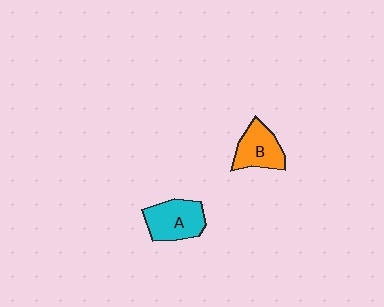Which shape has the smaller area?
Shape B (orange).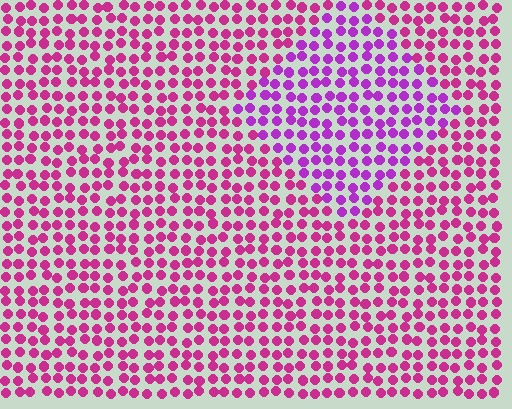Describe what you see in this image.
The image is filled with small magenta elements in a uniform arrangement. A diamond-shaped region is visible where the elements are tinted to a slightly different hue, forming a subtle color boundary.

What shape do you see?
I see a diamond.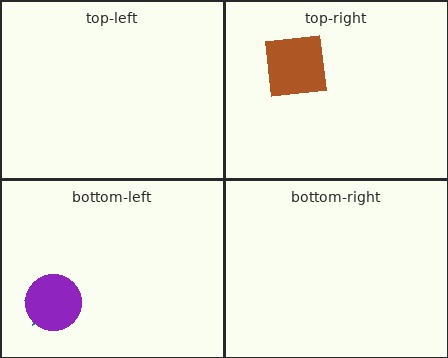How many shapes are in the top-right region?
1.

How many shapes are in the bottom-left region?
2.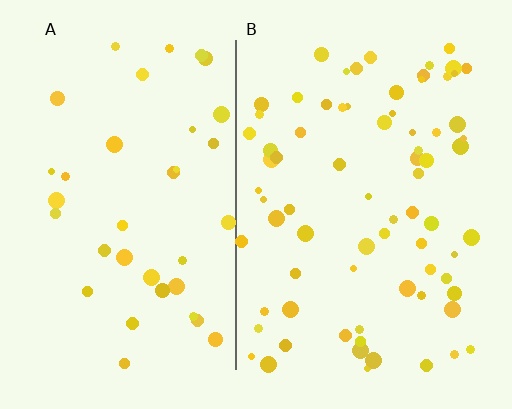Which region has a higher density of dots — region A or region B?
B (the right).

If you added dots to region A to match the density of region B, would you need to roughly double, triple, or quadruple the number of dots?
Approximately double.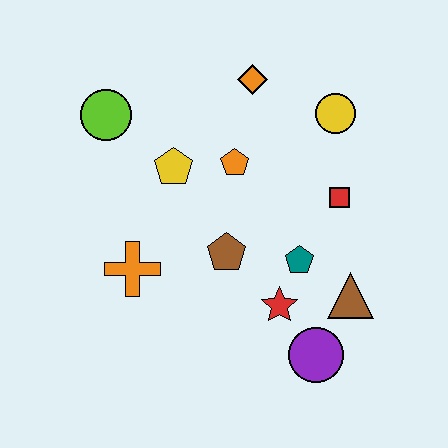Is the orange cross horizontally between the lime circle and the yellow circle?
Yes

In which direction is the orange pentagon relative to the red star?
The orange pentagon is above the red star.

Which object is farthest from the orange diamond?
The purple circle is farthest from the orange diamond.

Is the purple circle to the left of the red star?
No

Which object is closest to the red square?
The teal pentagon is closest to the red square.